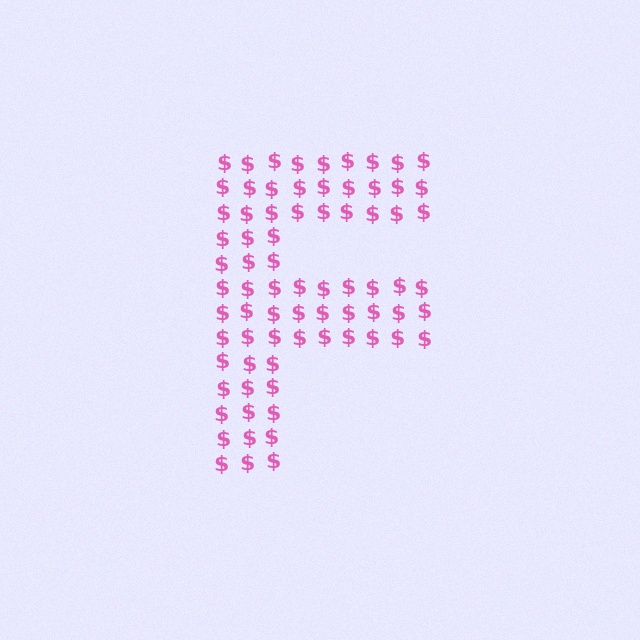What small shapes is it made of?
It is made of small dollar signs.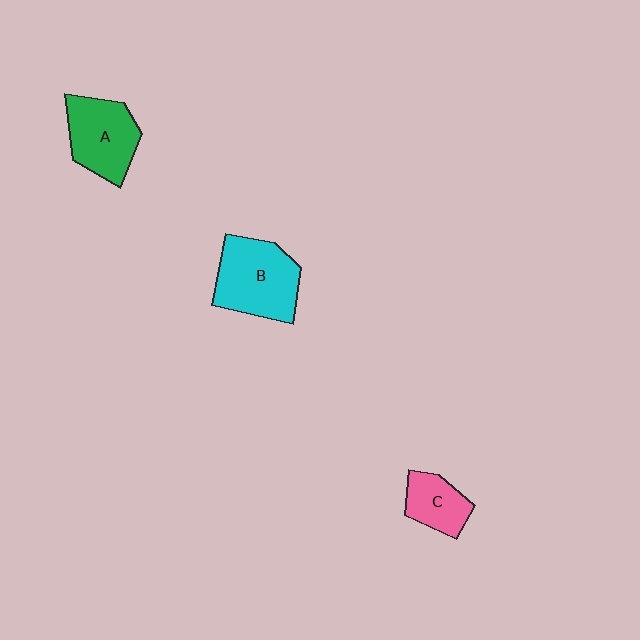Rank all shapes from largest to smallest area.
From largest to smallest: B (cyan), A (green), C (pink).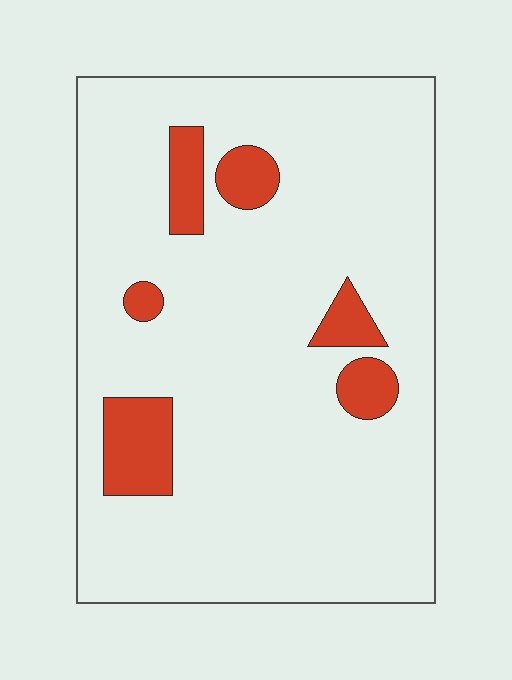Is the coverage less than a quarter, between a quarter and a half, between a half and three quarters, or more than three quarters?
Less than a quarter.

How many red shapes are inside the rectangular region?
6.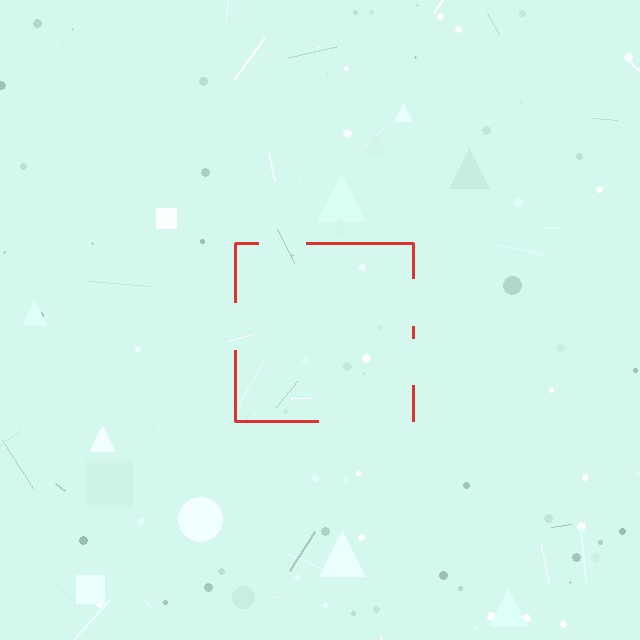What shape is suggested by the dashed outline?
The dashed outline suggests a square.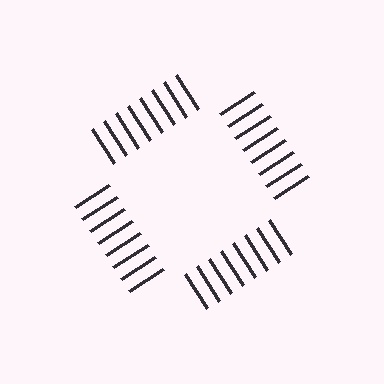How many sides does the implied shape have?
4 sides — the line-ends trace a square.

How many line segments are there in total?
32 — 8 along each of the 4 edges.